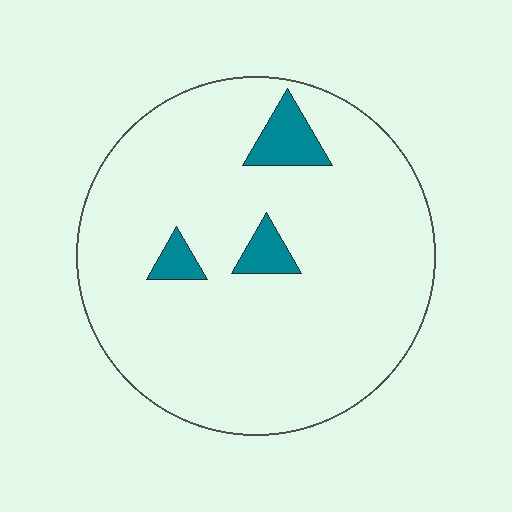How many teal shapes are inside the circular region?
3.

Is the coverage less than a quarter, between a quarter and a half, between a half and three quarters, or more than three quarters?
Less than a quarter.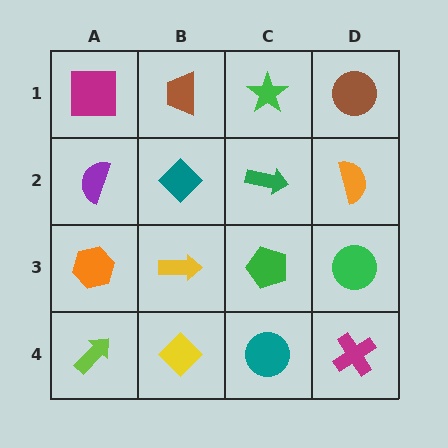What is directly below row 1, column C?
A green arrow.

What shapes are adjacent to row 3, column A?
A purple semicircle (row 2, column A), a lime arrow (row 4, column A), a yellow arrow (row 3, column B).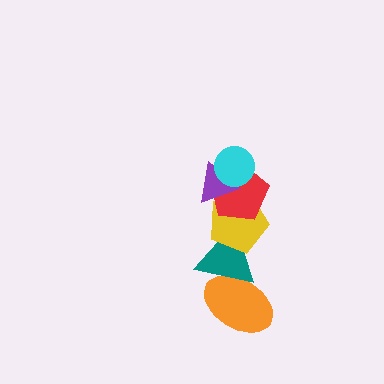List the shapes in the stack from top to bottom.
From top to bottom: the cyan circle, the purple triangle, the red pentagon, the yellow pentagon, the teal triangle, the orange ellipse.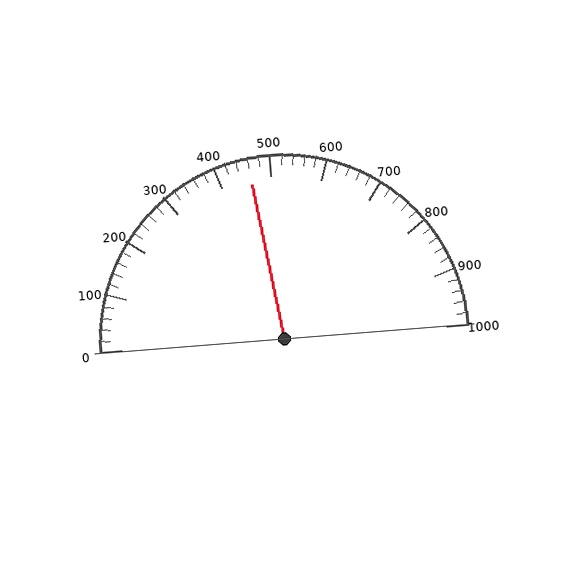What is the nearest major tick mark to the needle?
The nearest major tick mark is 500.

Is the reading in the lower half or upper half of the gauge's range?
The reading is in the lower half of the range (0 to 1000).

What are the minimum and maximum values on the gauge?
The gauge ranges from 0 to 1000.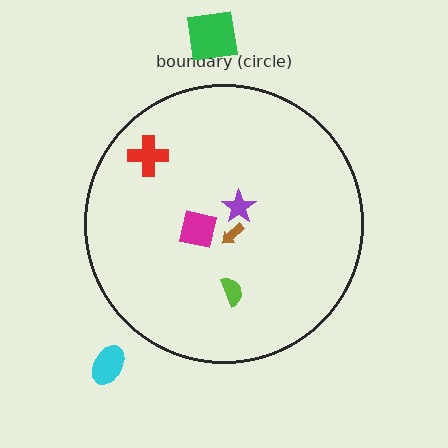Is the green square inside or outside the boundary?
Outside.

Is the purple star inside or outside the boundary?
Inside.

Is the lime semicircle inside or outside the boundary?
Inside.